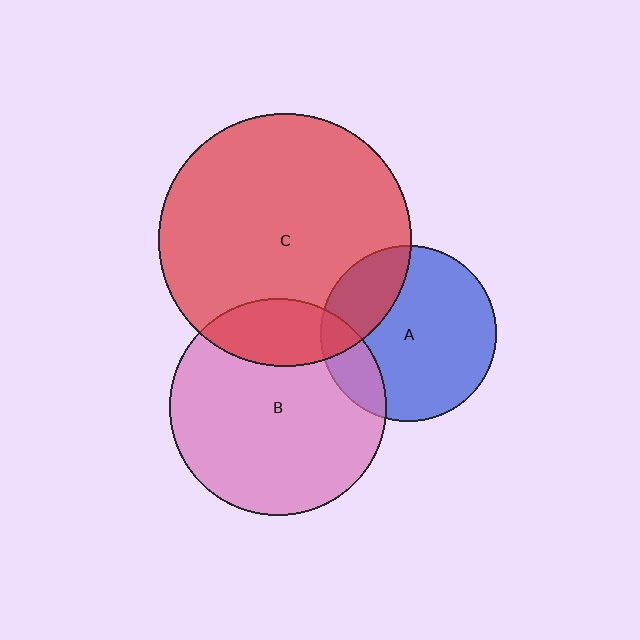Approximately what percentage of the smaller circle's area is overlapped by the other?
Approximately 20%.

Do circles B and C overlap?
Yes.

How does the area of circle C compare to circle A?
Approximately 2.1 times.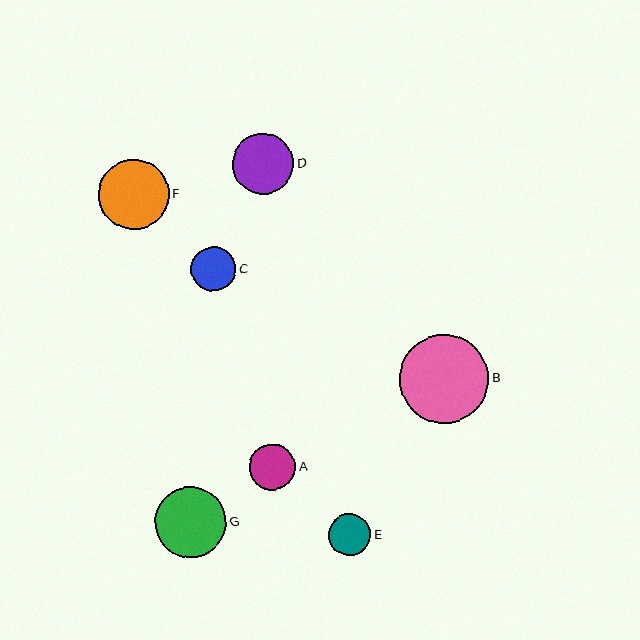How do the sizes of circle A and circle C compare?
Circle A and circle C are approximately the same size.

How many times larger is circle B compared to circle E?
Circle B is approximately 2.1 times the size of circle E.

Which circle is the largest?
Circle B is the largest with a size of approximately 89 pixels.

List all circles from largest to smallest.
From largest to smallest: B, G, F, D, A, C, E.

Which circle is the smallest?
Circle E is the smallest with a size of approximately 42 pixels.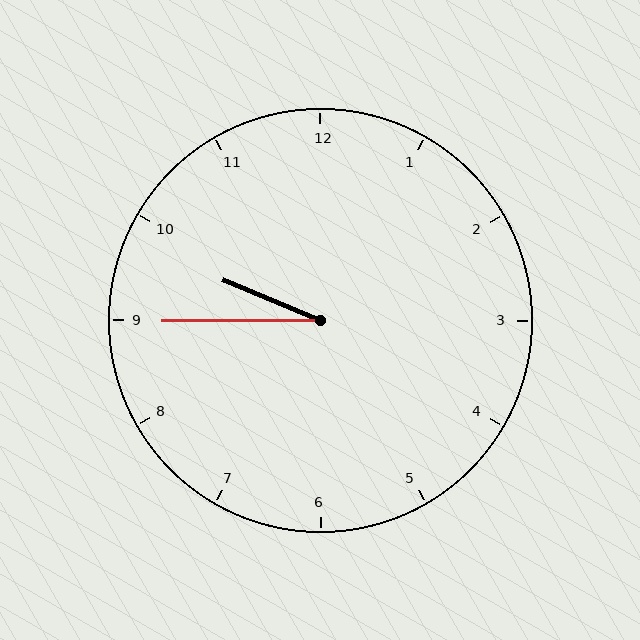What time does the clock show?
9:45.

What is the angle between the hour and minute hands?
Approximately 22 degrees.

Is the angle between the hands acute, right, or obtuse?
It is acute.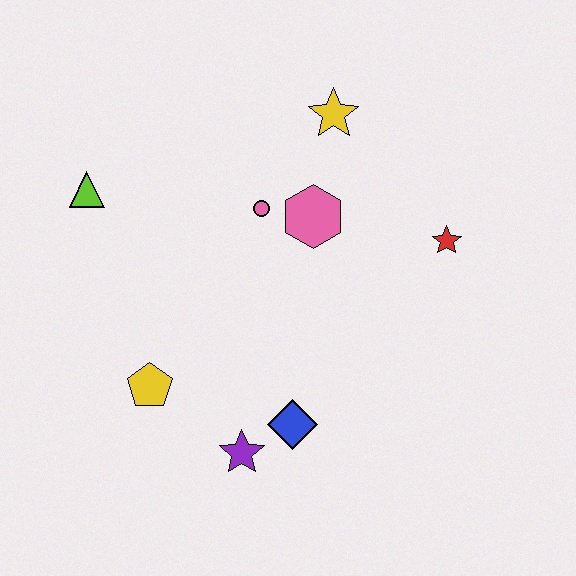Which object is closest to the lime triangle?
The pink circle is closest to the lime triangle.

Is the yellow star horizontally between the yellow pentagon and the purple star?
No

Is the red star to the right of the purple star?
Yes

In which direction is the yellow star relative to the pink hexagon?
The yellow star is above the pink hexagon.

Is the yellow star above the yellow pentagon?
Yes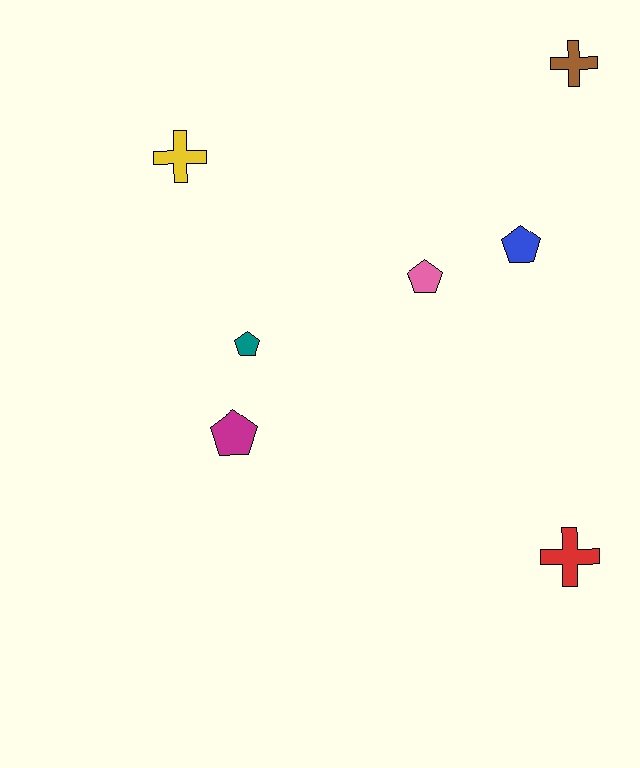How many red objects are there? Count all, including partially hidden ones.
There is 1 red object.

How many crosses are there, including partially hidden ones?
There are 3 crosses.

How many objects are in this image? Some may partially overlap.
There are 7 objects.